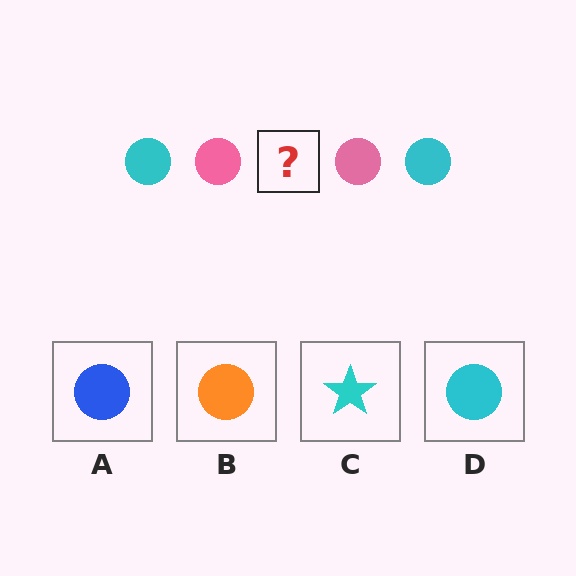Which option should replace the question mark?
Option D.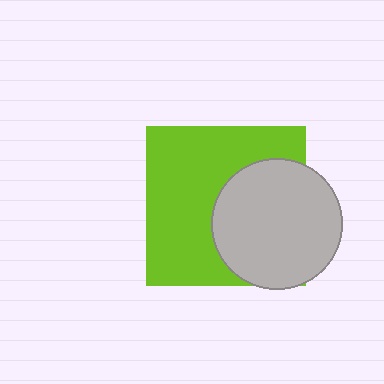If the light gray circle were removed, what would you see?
You would see the complete lime square.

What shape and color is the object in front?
The object in front is a light gray circle.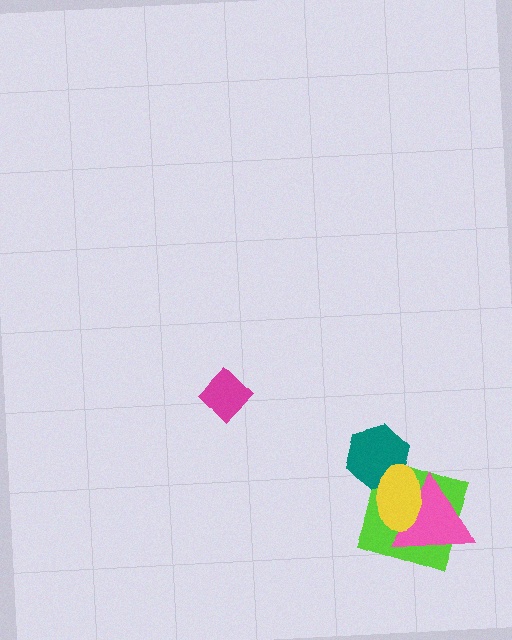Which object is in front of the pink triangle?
The yellow ellipse is in front of the pink triangle.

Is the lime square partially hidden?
Yes, it is partially covered by another shape.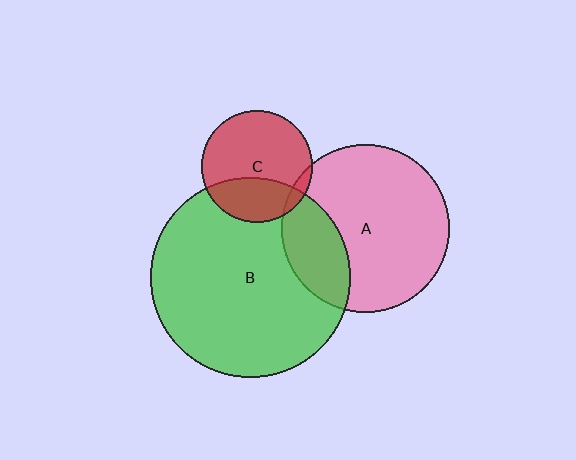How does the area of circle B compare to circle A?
Approximately 1.4 times.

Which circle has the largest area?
Circle B (green).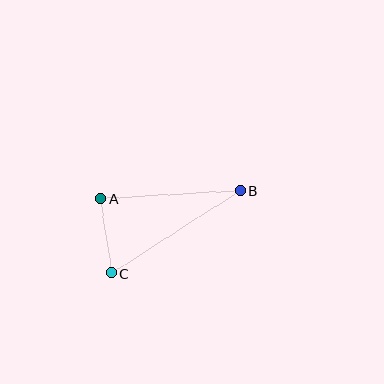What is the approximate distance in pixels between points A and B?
The distance between A and B is approximately 140 pixels.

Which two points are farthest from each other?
Points B and C are farthest from each other.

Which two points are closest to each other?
Points A and C are closest to each other.